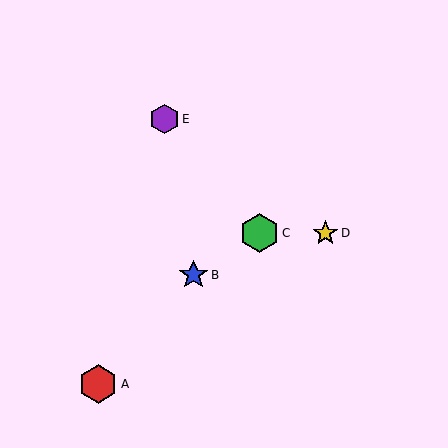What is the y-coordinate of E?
Object E is at y≈119.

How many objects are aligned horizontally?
2 objects (C, D) are aligned horizontally.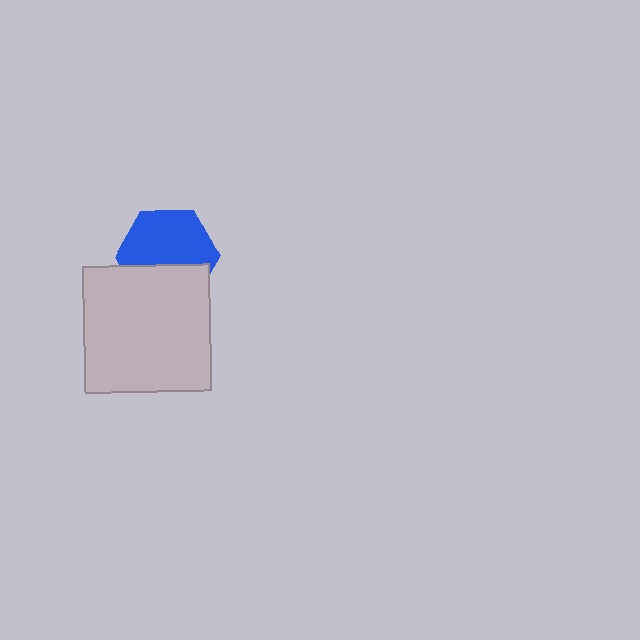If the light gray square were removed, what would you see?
You would see the complete blue hexagon.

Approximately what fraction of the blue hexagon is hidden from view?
Roughly 38% of the blue hexagon is hidden behind the light gray square.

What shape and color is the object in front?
The object in front is a light gray square.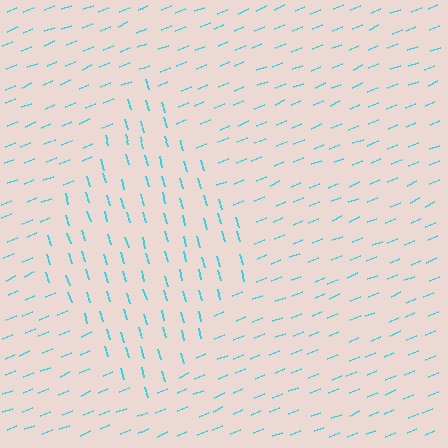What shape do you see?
I see a diamond.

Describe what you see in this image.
The image is filled with small cyan line segments. A diamond region in the image has lines oriented differently from the surrounding lines, creating a visible texture boundary.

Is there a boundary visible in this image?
Yes, there is a texture boundary formed by a change in line orientation.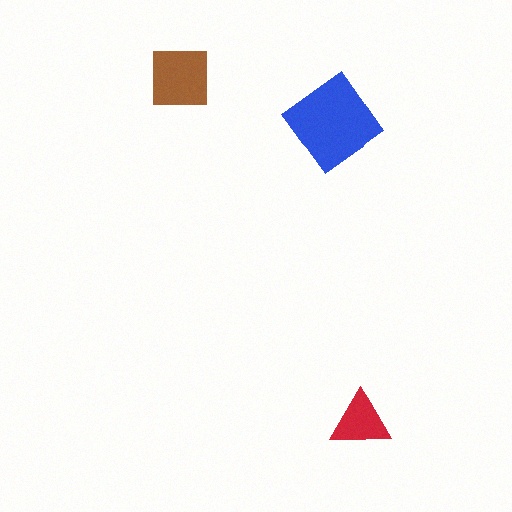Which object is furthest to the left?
The brown square is leftmost.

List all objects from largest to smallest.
The blue diamond, the brown square, the red triangle.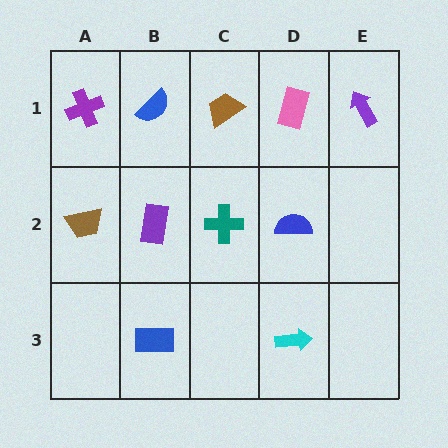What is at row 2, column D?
A blue semicircle.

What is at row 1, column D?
A pink rectangle.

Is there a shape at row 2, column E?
No, that cell is empty.